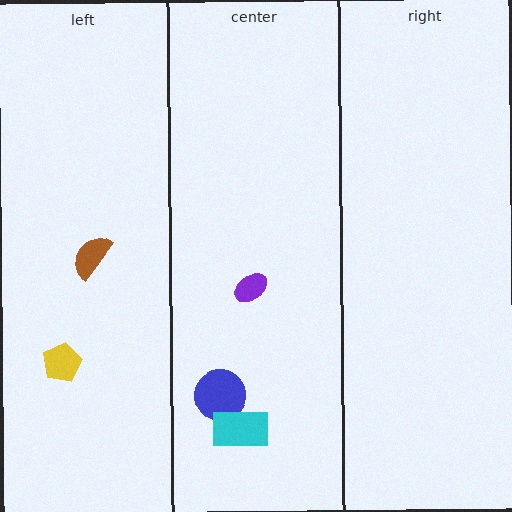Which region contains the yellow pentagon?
The left region.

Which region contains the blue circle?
The center region.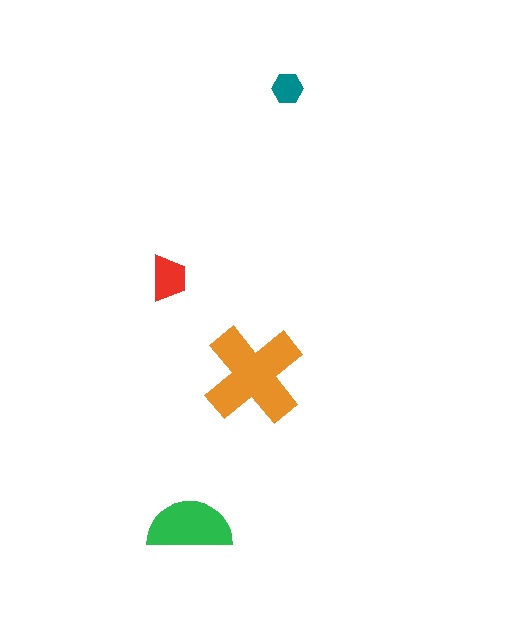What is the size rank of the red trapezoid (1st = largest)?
3rd.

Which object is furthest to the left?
The red trapezoid is leftmost.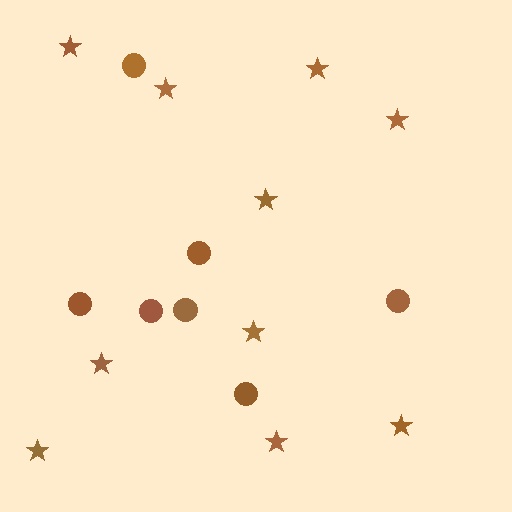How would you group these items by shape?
There are 2 groups: one group of stars (10) and one group of circles (7).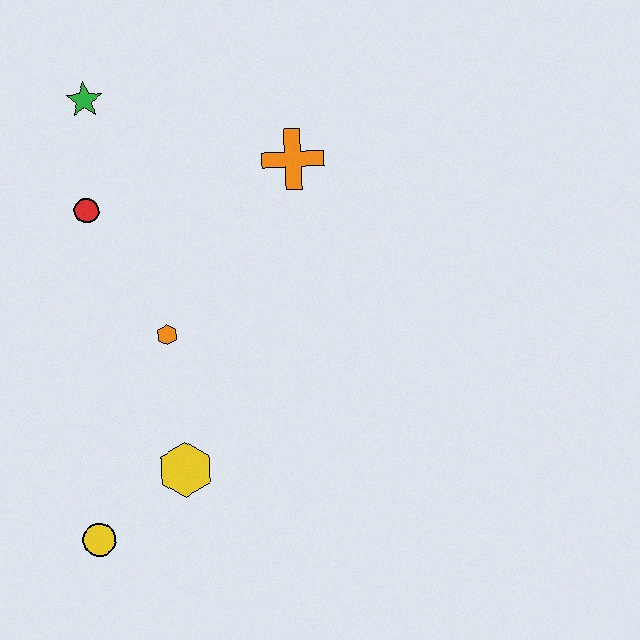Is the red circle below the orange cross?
Yes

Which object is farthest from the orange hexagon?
The green star is farthest from the orange hexagon.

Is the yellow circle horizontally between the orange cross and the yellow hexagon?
No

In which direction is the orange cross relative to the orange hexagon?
The orange cross is above the orange hexagon.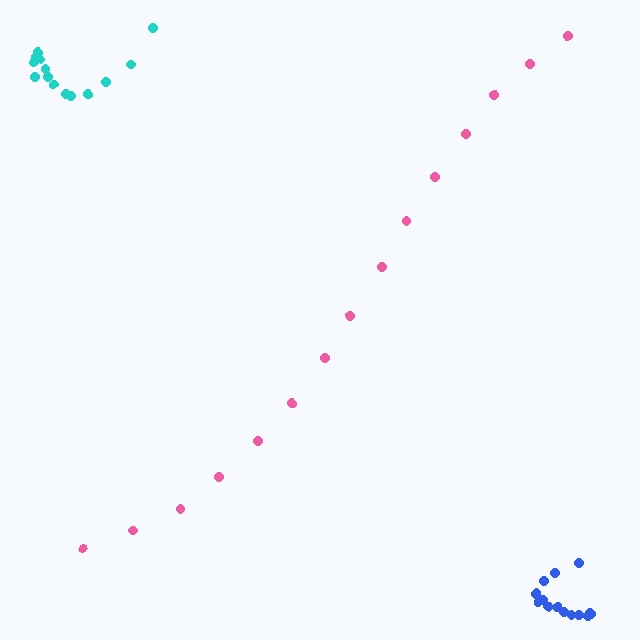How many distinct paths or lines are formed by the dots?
There are 3 distinct paths.